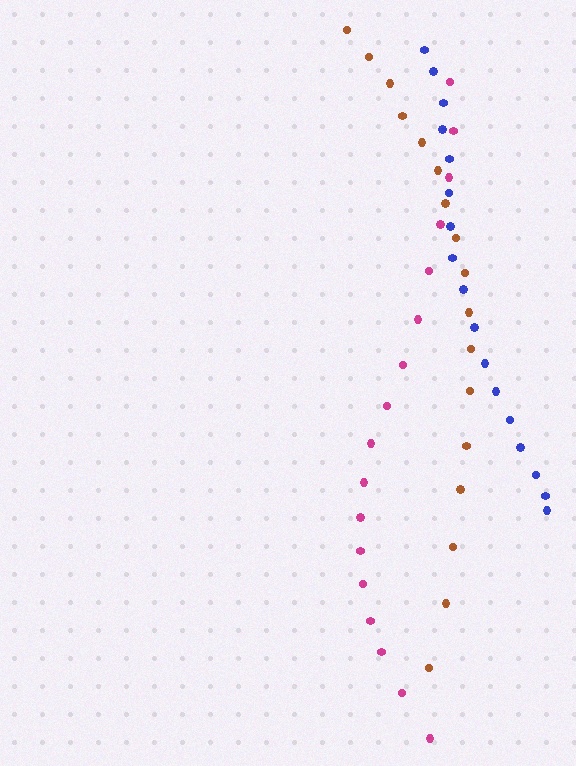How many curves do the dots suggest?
There are 3 distinct paths.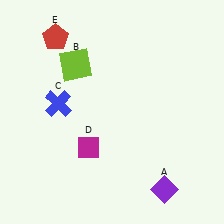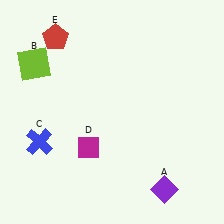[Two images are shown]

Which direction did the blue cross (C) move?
The blue cross (C) moved down.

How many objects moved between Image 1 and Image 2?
2 objects moved between the two images.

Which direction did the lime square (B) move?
The lime square (B) moved left.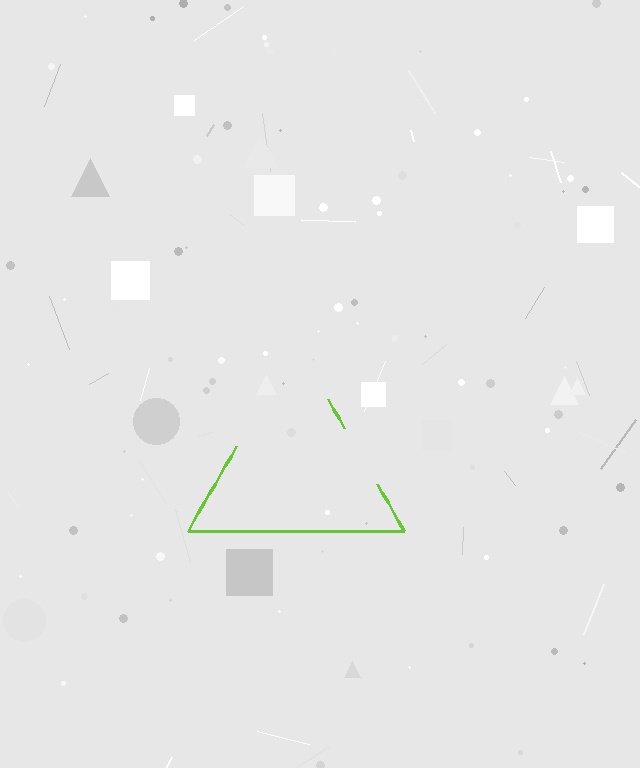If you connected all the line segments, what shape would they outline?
They would outline a triangle.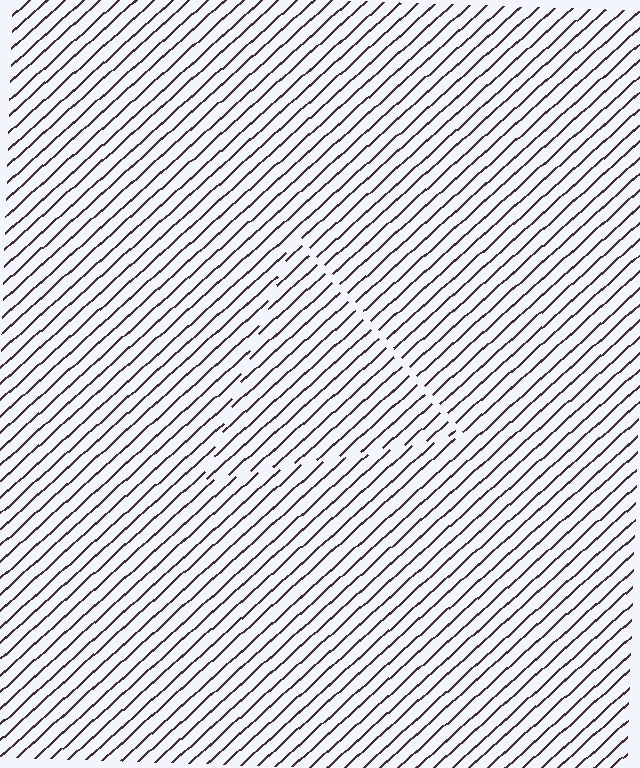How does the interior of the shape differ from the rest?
The interior of the shape contains the same grating, shifted by half a period — the contour is defined by the phase discontinuity where line-ends from the inner and outer gratings abut.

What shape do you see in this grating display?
An illusory triangle. The interior of the shape contains the same grating, shifted by half a period — the contour is defined by the phase discontinuity where line-ends from the inner and outer gratings abut.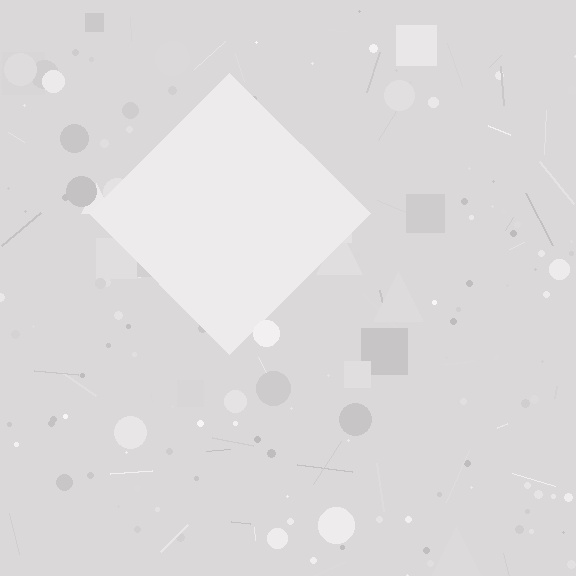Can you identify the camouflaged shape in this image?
The camouflaged shape is a diamond.